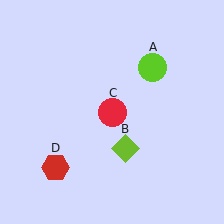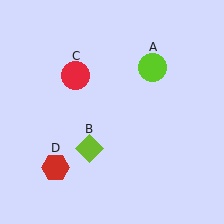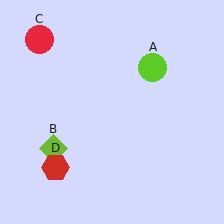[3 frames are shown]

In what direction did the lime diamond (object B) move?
The lime diamond (object B) moved left.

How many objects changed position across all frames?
2 objects changed position: lime diamond (object B), red circle (object C).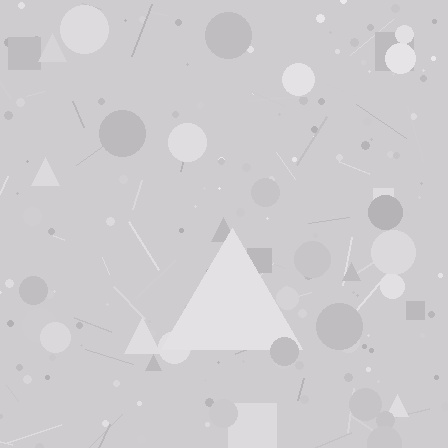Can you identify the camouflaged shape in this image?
The camouflaged shape is a triangle.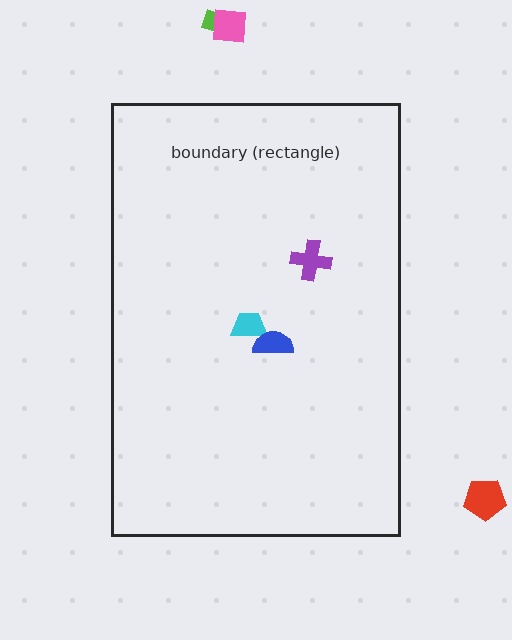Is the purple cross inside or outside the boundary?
Inside.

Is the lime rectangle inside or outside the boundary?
Outside.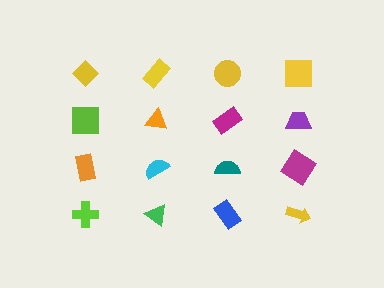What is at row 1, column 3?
A yellow circle.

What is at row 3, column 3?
A teal semicircle.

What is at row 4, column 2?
A green triangle.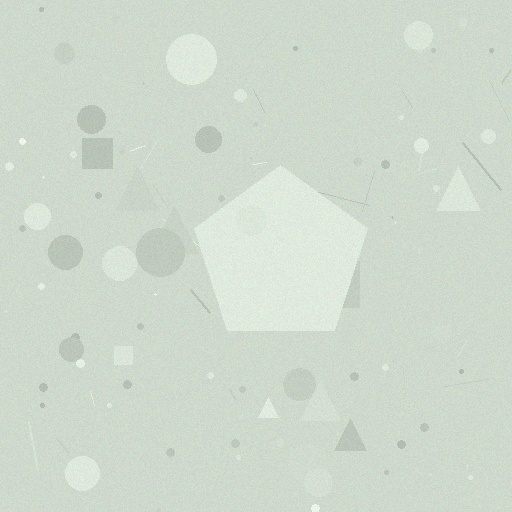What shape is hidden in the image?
A pentagon is hidden in the image.